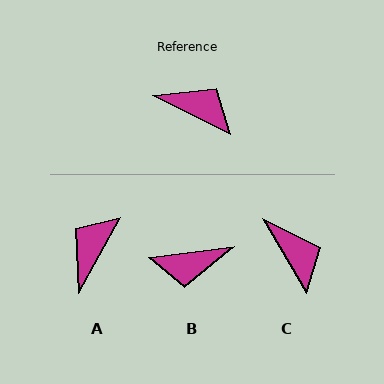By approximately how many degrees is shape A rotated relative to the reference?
Approximately 87 degrees counter-clockwise.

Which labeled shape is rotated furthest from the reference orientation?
B, about 146 degrees away.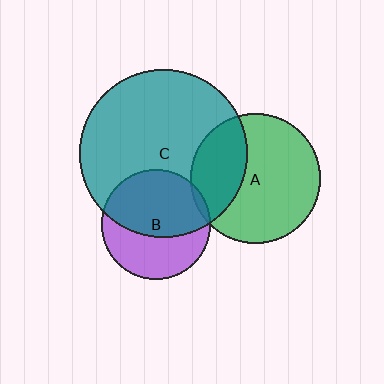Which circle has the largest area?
Circle C (teal).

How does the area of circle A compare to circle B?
Approximately 1.4 times.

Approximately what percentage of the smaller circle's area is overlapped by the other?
Approximately 30%.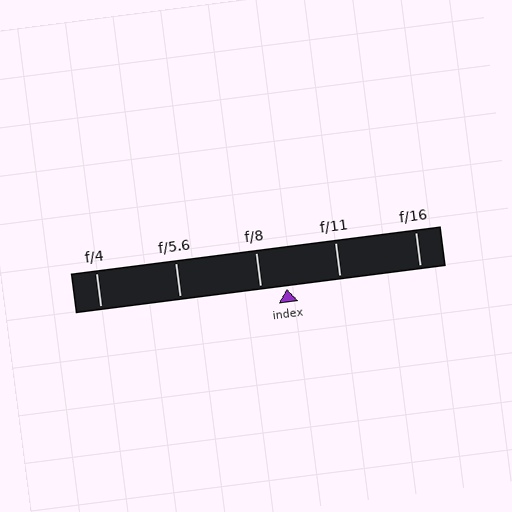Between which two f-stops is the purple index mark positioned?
The index mark is between f/8 and f/11.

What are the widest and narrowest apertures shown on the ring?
The widest aperture shown is f/4 and the narrowest is f/16.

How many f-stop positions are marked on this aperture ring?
There are 5 f-stop positions marked.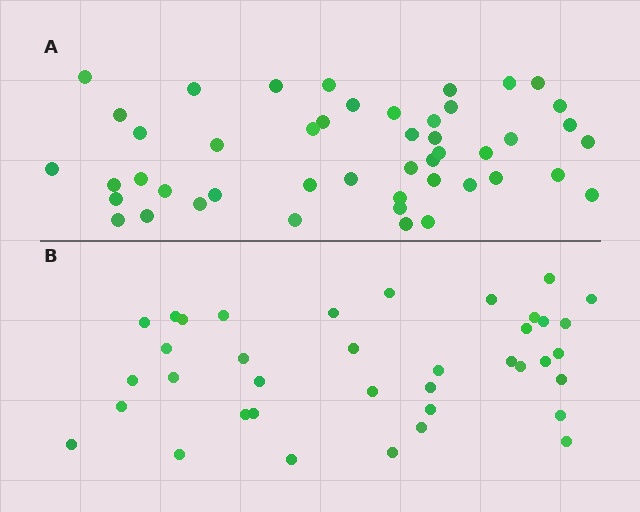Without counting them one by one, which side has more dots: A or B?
Region A (the top region) has more dots.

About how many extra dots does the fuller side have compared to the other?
Region A has roughly 8 or so more dots than region B.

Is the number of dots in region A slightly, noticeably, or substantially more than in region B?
Region A has only slightly more — the two regions are fairly close. The ratio is roughly 1.2 to 1.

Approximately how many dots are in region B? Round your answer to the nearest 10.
About 40 dots. (The exact count is 38, which rounds to 40.)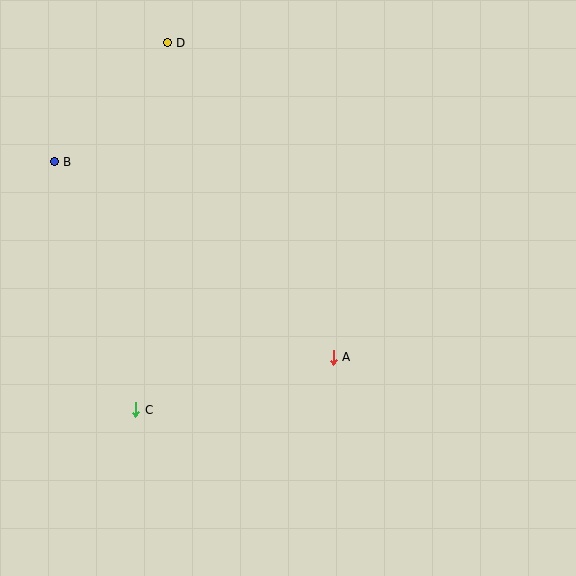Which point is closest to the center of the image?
Point A at (333, 358) is closest to the center.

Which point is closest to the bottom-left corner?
Point C is closest to the bottom-left corner.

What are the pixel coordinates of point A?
Point A is at (333, 358).